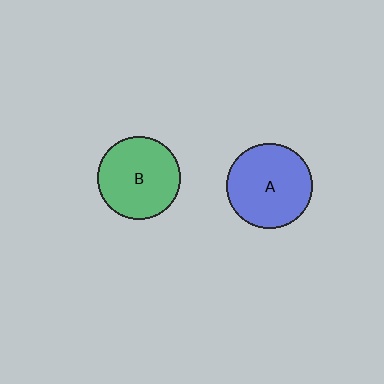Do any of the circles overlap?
No, none of the circles overlap.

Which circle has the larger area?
Circle A (blue).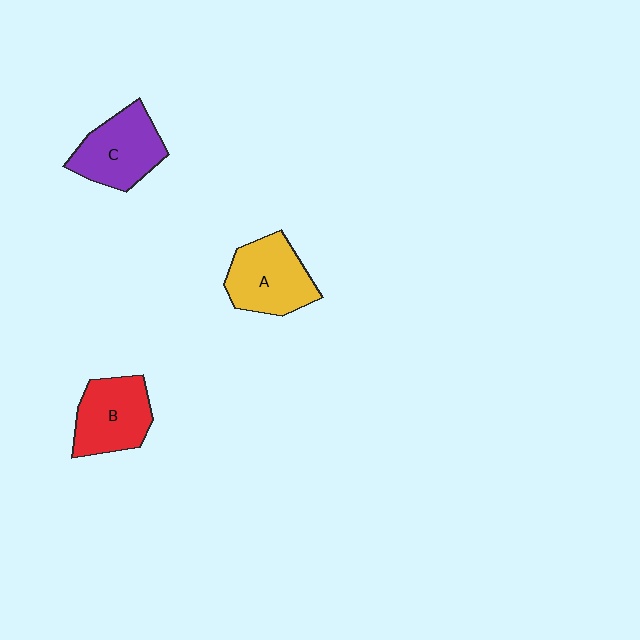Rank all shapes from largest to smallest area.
From largest to smallest: A (yellow), C (purple), B (red).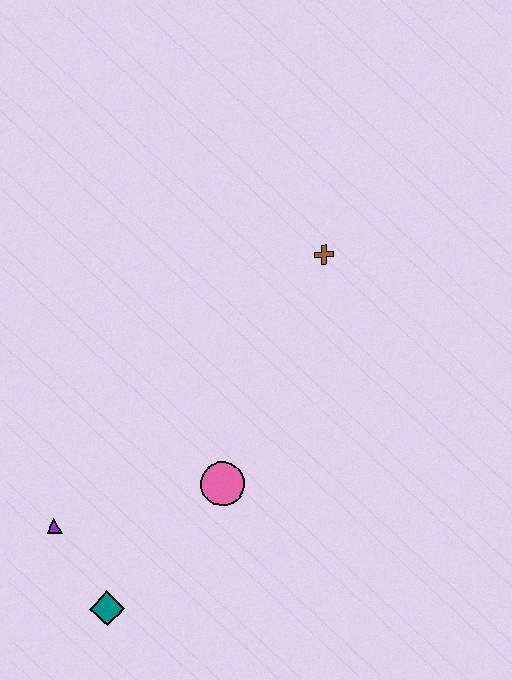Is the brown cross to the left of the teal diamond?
No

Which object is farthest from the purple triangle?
The brown cross is farthest from the purple triangle.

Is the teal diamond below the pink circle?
Yes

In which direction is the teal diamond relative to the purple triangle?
The teal diamond is below the purple triangle.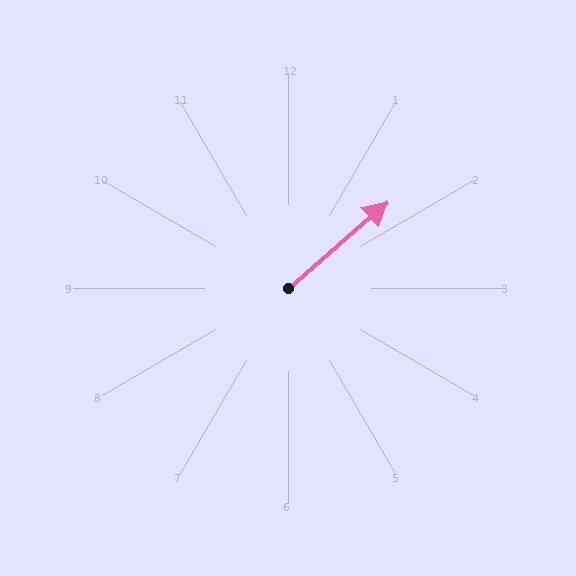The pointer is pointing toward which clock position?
Roughly 2 o'clock.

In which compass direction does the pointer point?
Northeast.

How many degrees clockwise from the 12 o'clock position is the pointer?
Approximately 49 degrees.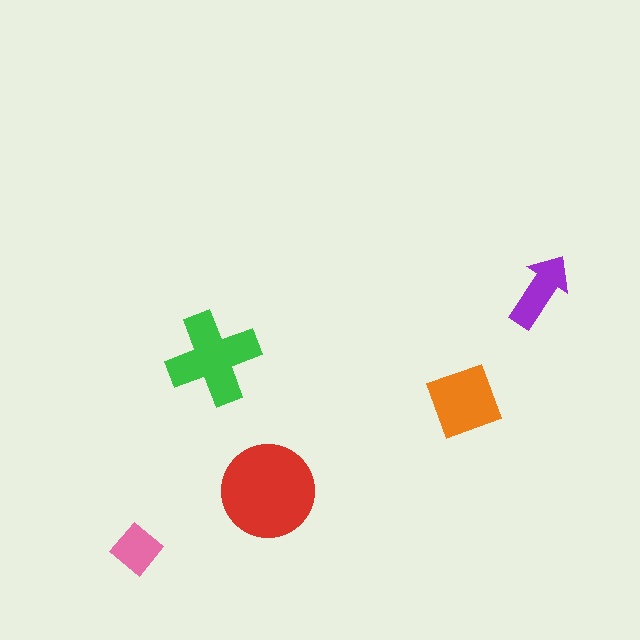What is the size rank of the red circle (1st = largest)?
1st.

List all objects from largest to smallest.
The red circle, the green cross, the orange diamond, the purple arrow, the pink diamond.